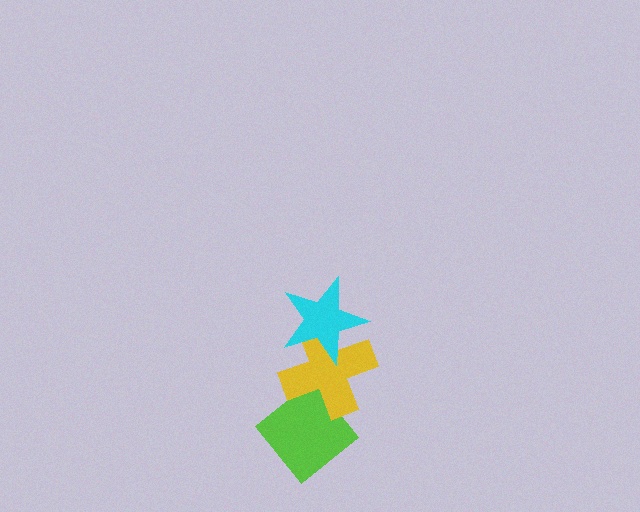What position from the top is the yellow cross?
The yellow cross is 2nd from the top.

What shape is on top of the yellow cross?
The cyan star is on top of the yellow cross.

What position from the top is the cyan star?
The cyan star is 1st from the top.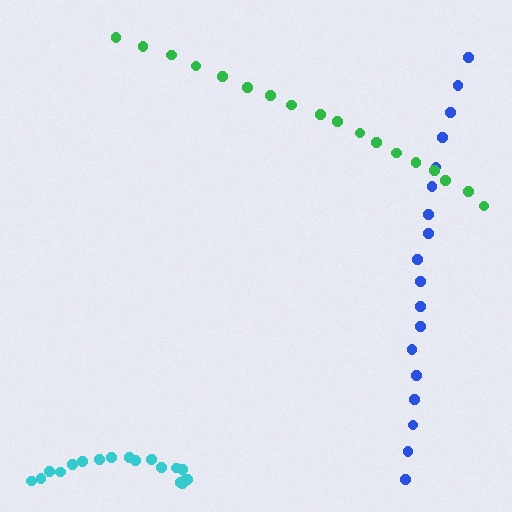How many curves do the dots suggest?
There are 3 distinct paths.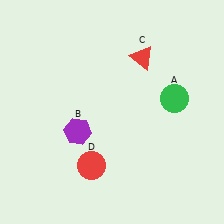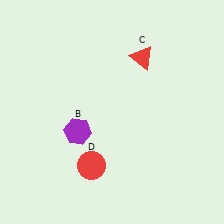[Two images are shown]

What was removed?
The green circle (A) was removed in Image 2.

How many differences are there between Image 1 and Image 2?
There is 1 difference between the two images.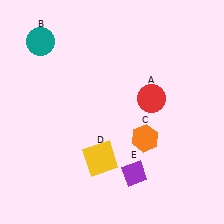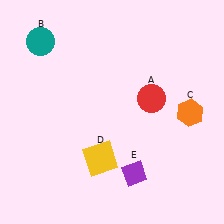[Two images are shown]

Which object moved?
The orange hexagon (C) moved right.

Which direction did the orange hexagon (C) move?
The orange hexagon (C) moved right.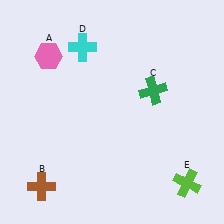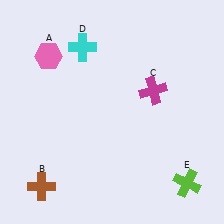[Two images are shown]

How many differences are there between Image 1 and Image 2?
There is 1 difference between the two images.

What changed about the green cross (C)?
In Image 1, C is green. In Image 2, it changed to magenta.